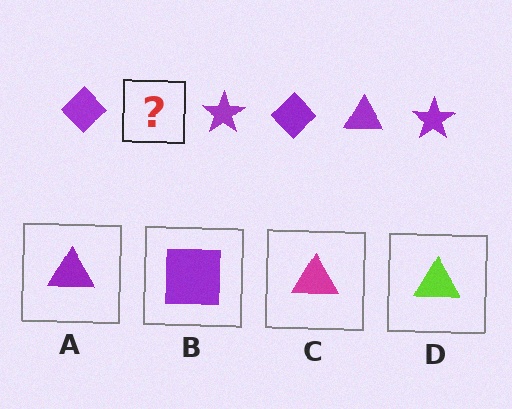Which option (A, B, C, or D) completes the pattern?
A.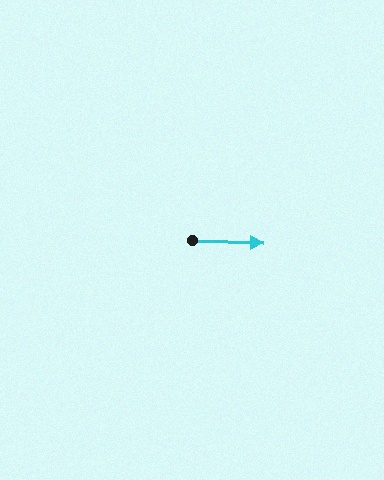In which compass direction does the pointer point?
East.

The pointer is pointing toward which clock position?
Roughly 3 o'clock.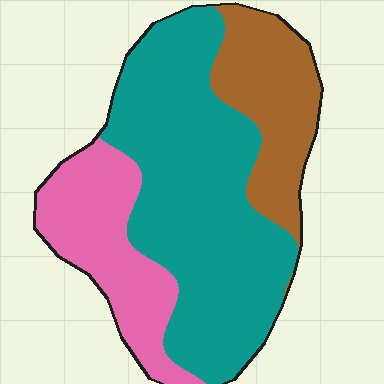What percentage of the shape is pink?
Pink covers about 25% of the shape.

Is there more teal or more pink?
Teal.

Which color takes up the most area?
Teal, at roughly 55%.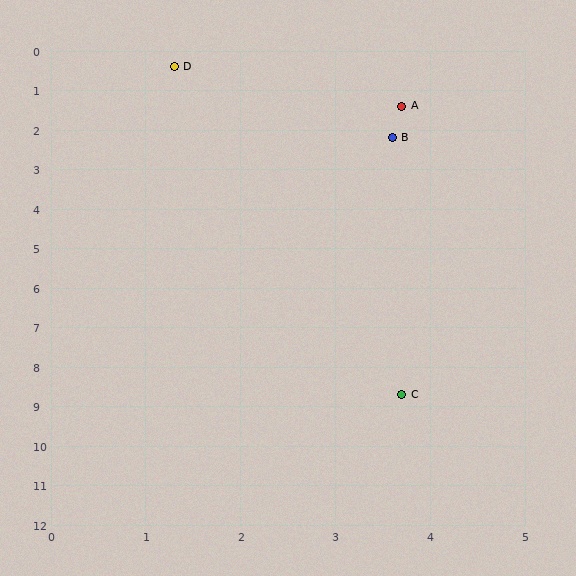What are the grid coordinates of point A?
Point A is at approximately (3.7, 1.4).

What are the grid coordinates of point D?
Point D is at approximately (1.3, 0.4).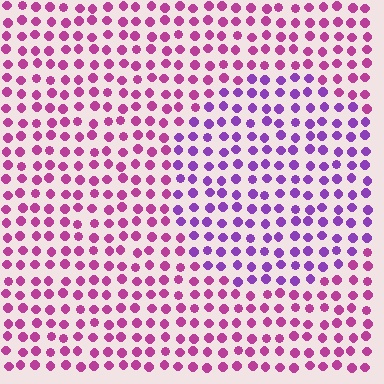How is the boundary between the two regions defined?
The boundary is defined purely by a slight shift in hue (about 37 degrees). Spacing, size, and orientation are identical on both sides.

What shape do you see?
I see a circle.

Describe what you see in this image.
The image is filled with small magenta elements in a uniform arrangement. A circle-shaped region is visible where the elements are tinted to a slightly different hue, forming a subtle color boundary.